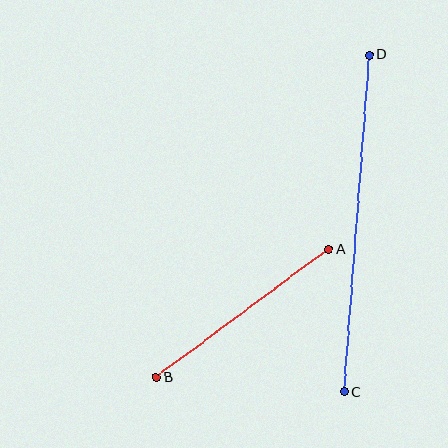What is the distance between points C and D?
The distance is approximately 338 pixels.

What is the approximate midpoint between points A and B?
The midpoint is at approximately (242, 313) pixels.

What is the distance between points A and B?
The distance is approximately 214 pixels.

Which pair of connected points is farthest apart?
Points C and D are farthest apart.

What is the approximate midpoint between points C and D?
The midpoint is at approximately (357, 223) pixels.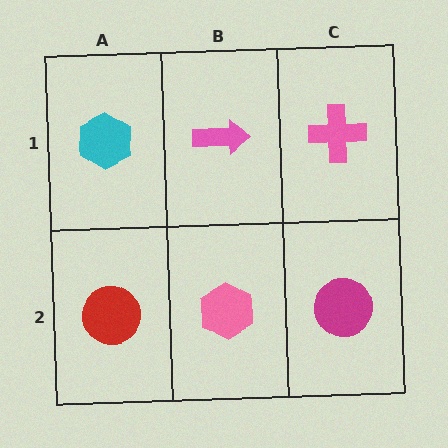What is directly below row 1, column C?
A magenta circle.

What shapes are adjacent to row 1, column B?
A pink hexagon (row 2, column B), a cyan hexagon (row 1, column A), a pink cross (row 1, column C).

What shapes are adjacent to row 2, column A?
A cyan hexagon (row 1, column A), a pink hexagon (row 2, column B).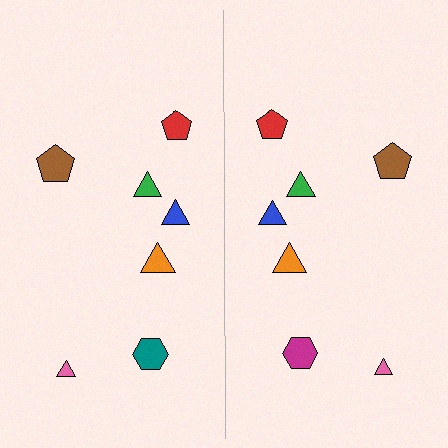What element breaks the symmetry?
The magenta hexagon on the right side breaks the symmetry — its mirror counterpart is teal.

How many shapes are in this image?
There are 14 shapes in this image.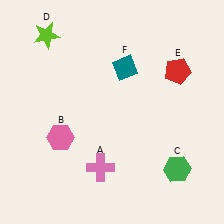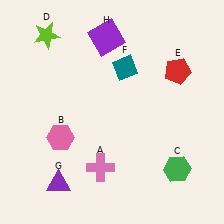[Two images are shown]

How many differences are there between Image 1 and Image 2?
There are 2 differences between the two images.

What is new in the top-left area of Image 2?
A purple square (H) was added in the top-left area of Image 2.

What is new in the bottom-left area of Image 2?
A purple triangle (G) was added in the bottom-left area of Image 2.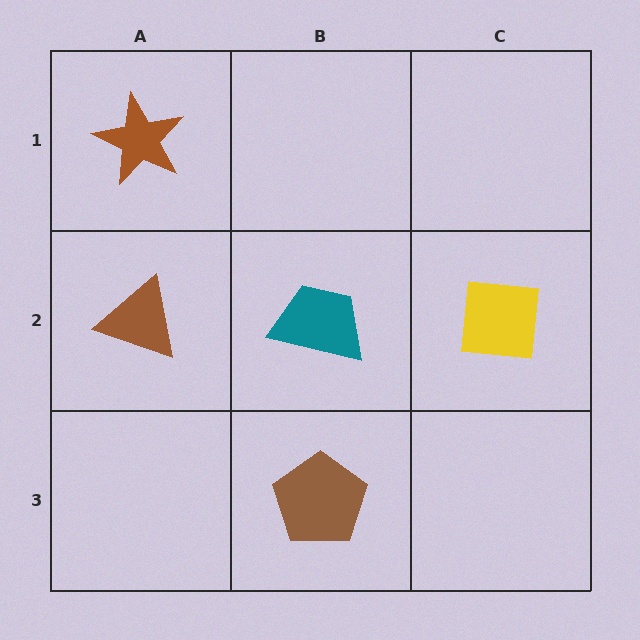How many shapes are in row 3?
1 shape.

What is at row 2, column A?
A brown triangle.